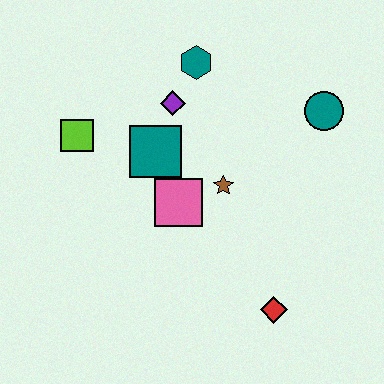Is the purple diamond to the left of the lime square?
No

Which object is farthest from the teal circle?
The lime square is farthest from the teal circle.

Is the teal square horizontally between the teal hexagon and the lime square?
Yes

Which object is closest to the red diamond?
The brown star is closest to the red diamond.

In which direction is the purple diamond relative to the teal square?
The purple diamond is above the teal square.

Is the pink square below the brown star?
Yes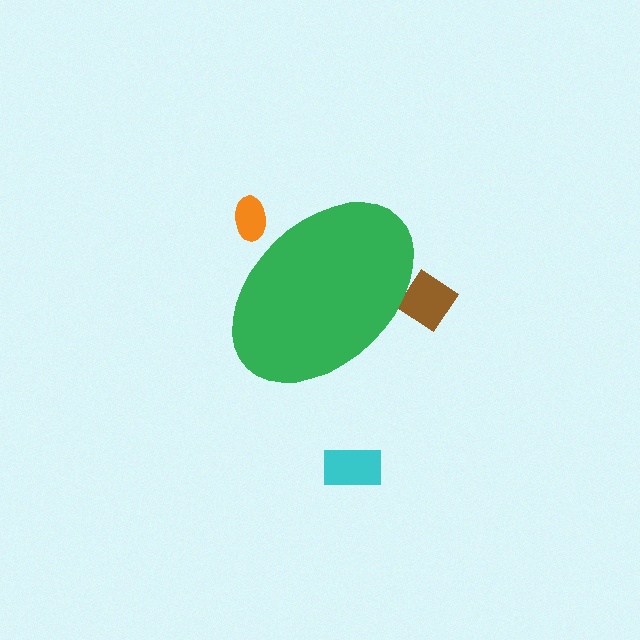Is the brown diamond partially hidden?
Yes, the brown diamond is partially hidden behind the green ellipse.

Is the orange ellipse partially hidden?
Yes, the orange ellipse is partially hidden behind the green ellipse.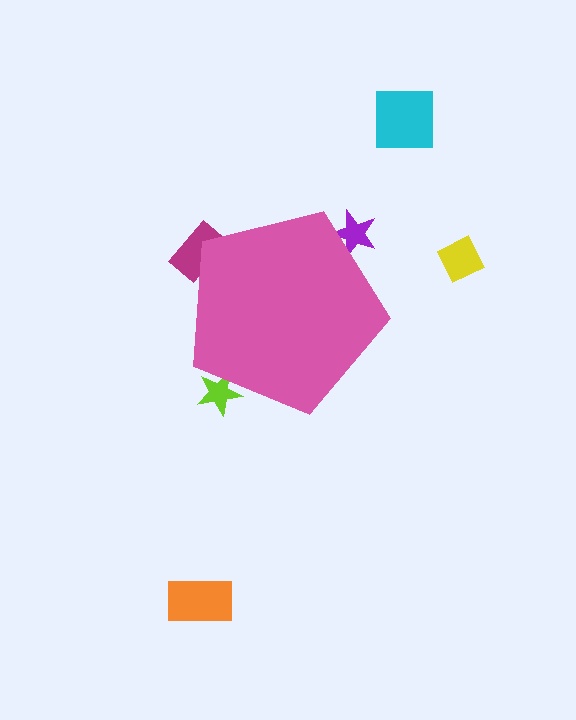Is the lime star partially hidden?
Yes, the lime star is partially hidden behind the pink pentagon.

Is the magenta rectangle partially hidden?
Yes, the magenta rectangle is partially hidden behind the pink pentagon.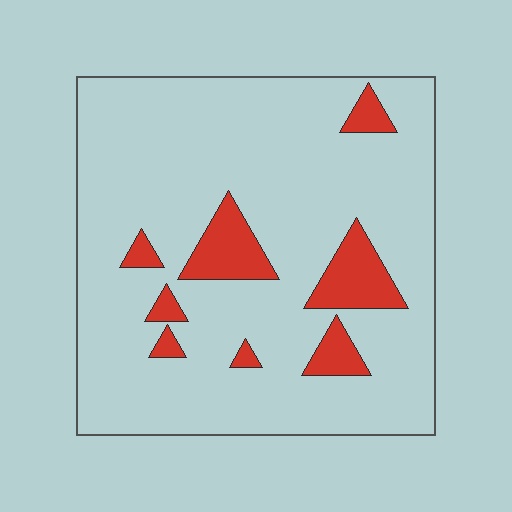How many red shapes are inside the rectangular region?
8.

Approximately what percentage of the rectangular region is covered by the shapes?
Approximately 15%.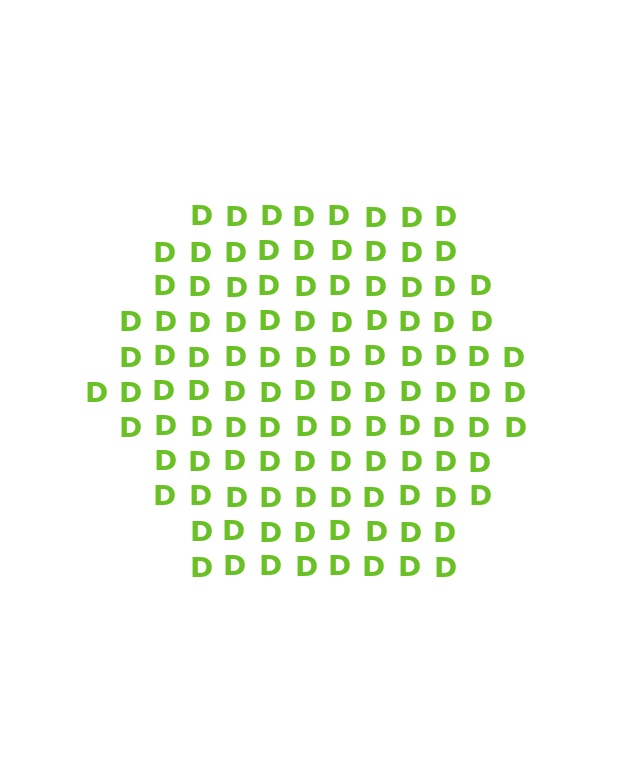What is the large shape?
The large shape is a hexagon.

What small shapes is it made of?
It is made of small letter D's.